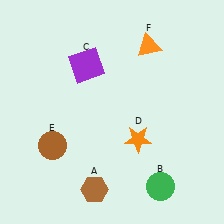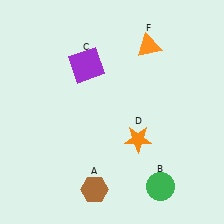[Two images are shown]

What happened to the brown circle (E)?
The brown circle (E) was removed in Image 2. It was in the bottom-left area of Image 1.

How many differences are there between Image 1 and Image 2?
There is 1 difference between the two images.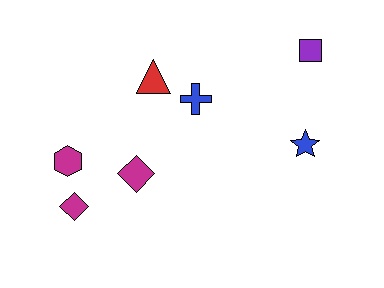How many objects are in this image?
There are 7 objects.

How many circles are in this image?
There are no circles.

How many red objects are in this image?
There is 1 red object.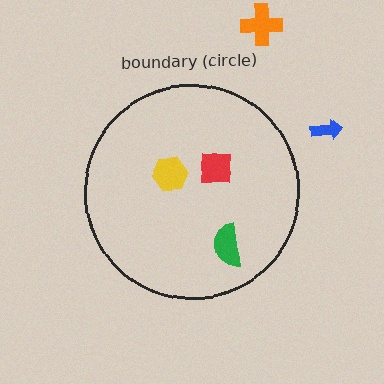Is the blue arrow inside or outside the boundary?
Outside.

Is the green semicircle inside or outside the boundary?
Inside.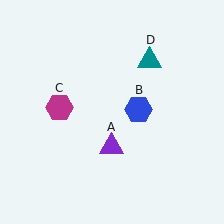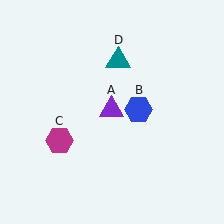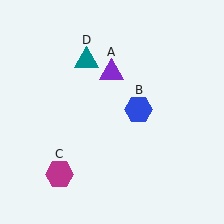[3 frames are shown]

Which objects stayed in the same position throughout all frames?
Blue hexagon (object B) remained stationary.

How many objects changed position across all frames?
3 objects changed position: purple triangle (object A), magenta hexagon (object C), teal triangle (object D).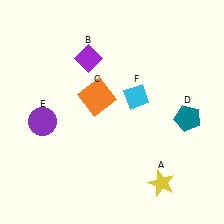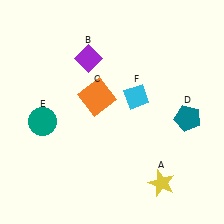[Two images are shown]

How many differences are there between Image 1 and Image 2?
There is 1 difference between the two images.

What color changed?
The circle (E) changed from purple in Image 1 to teal in Image 2.